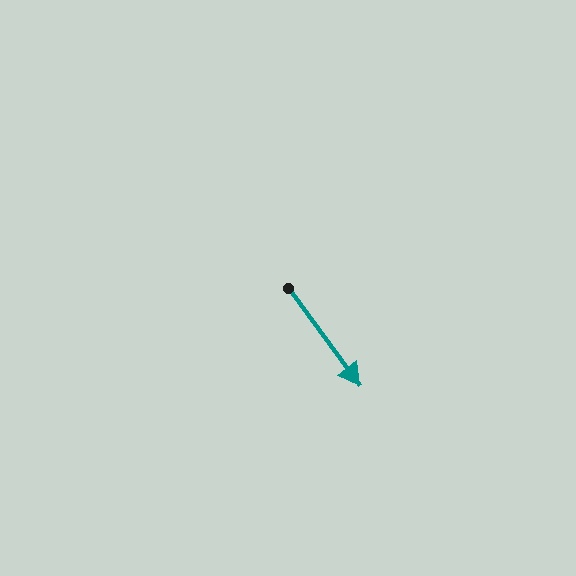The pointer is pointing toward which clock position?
Roughly 5 o'clock.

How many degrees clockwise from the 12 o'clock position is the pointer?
Approximately 144 degrees.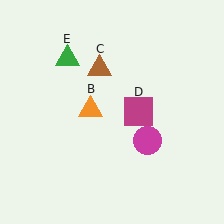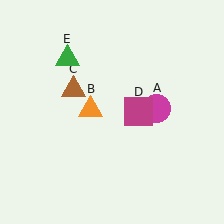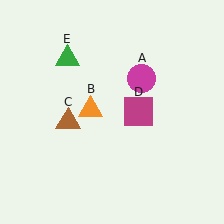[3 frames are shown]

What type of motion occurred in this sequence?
The magenta circle (object A), brown triangle (object C) rotated counterclockwise around the center of the scene.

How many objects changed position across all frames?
2 objects changed position: magenta circle (object A), brown triangle (object C).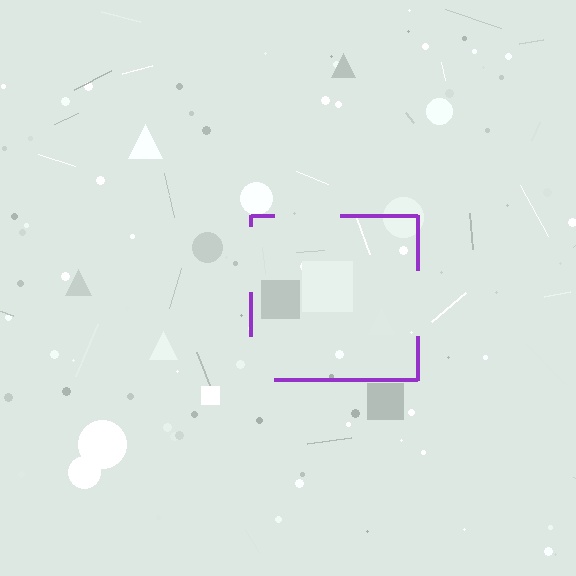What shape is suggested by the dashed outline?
The dashed outline suggests a square.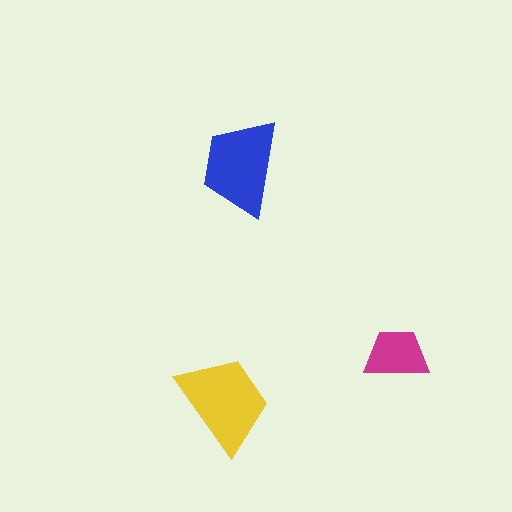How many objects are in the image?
There are 3 objects in the image.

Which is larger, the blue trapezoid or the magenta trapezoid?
The blue one.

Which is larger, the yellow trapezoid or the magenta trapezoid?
The yellow one.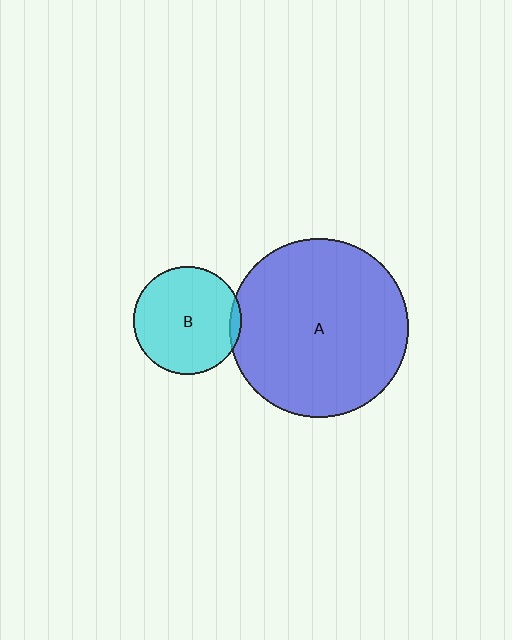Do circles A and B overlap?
Yes.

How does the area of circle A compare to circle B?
Approximately 2.7 times.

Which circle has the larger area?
Circle A (blue).